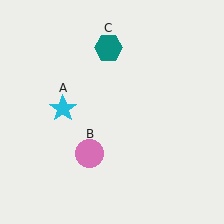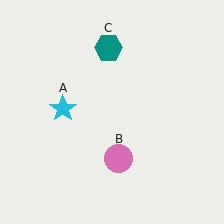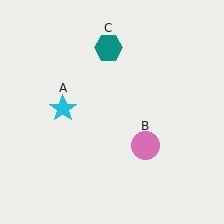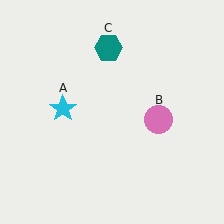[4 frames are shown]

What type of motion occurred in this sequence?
The pink circle (object B) rotated counterclockwise around the center of the scene.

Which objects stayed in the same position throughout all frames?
Cyan star (object A) and teal hexagon (object C) remained stationary.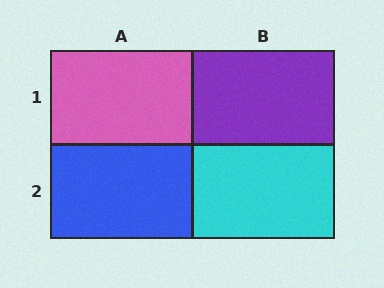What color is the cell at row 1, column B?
Purple.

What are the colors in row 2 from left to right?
Blue, cyan.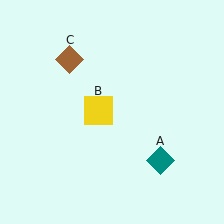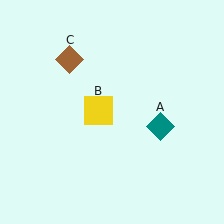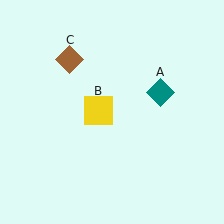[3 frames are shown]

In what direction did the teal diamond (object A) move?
The teal diamond (object A) moved up.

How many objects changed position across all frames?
1 object changed position: teal diamond (object A).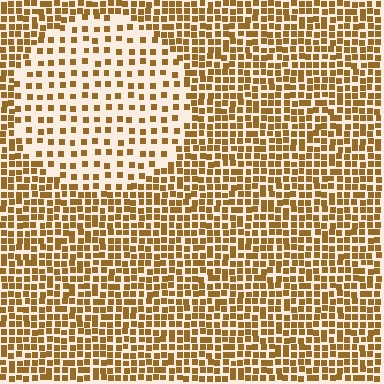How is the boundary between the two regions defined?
The boundary is defined by a change in element density (approximately 2.2x ratio). All elements are the same color, size, and shape.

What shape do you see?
I see a circle.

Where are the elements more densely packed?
The elements are more densely packed outside the circle boundary.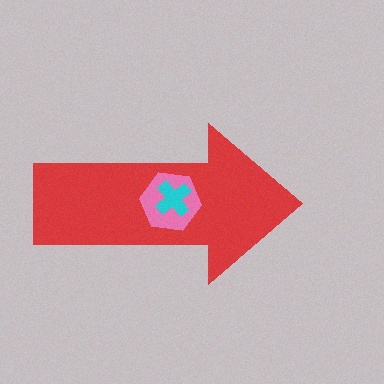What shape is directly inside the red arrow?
The pink hexagon.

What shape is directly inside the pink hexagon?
The cyan cross.